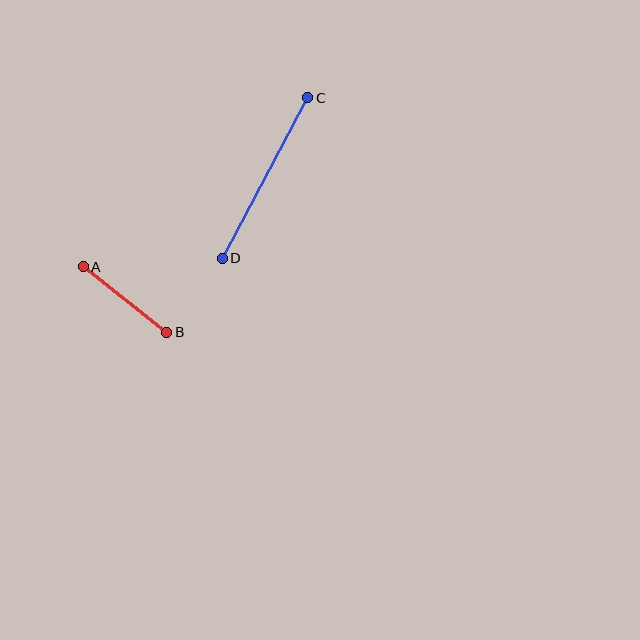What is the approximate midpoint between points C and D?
The midpoint is at approximately (265, 178) pixels.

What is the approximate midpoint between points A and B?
The midpoint is at approximately (125, 299) pixels.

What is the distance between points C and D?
The distance is approximately 181 pixels.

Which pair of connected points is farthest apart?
Points C and D are farthest apart.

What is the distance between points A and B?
The distance is approximately 106 pixels.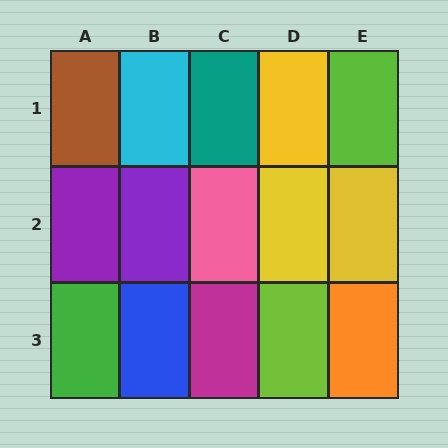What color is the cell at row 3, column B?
Blue.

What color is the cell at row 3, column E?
Orange.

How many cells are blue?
1 cell is blue.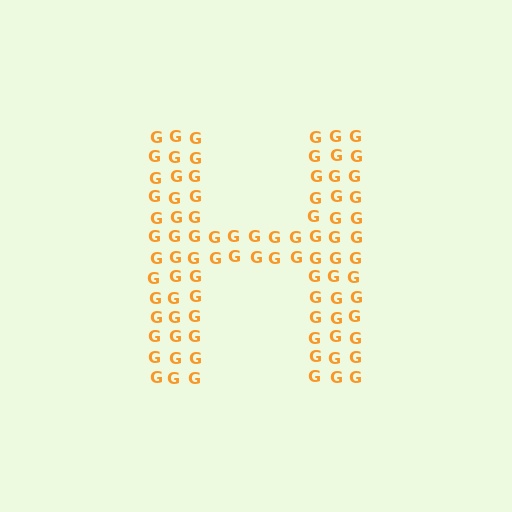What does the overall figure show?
The overall figure shows the letter H.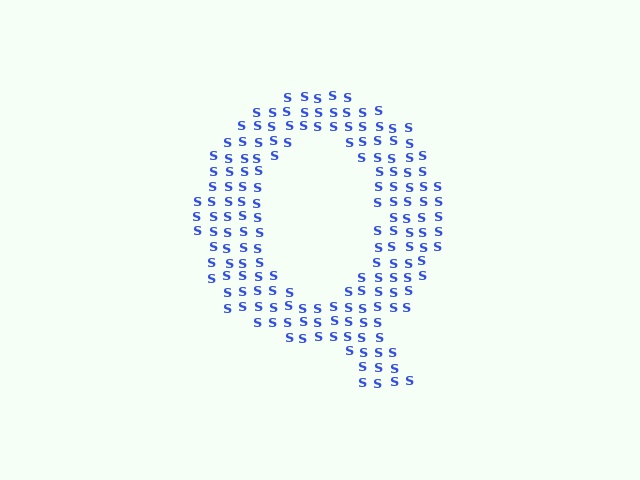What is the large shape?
The large shape is the letter Q.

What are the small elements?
The small elements are letter S's.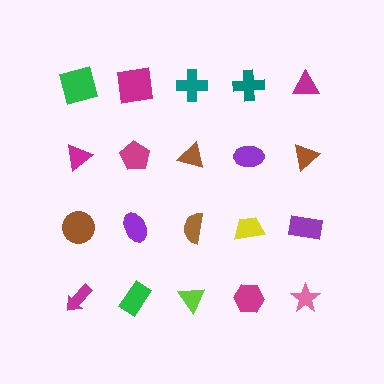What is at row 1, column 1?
A green square.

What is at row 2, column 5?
A brown triangle.